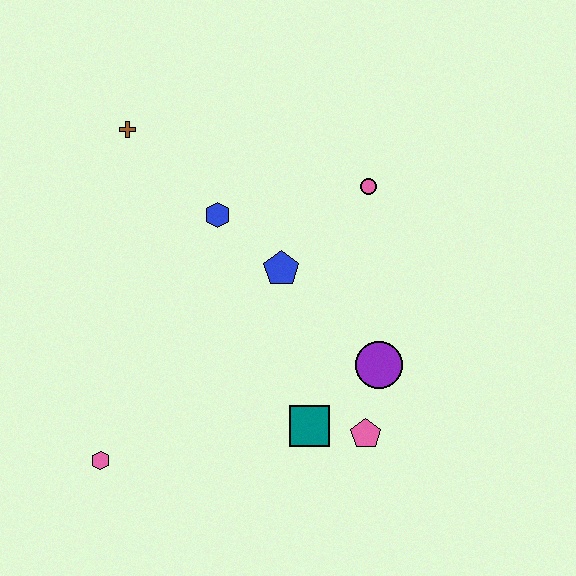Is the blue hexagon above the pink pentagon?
Yes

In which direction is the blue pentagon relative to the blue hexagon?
The blue pentagon is to the right of the blue hexagon.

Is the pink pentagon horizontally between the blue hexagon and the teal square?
No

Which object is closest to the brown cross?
The blue hexagon is closest to the brown cross.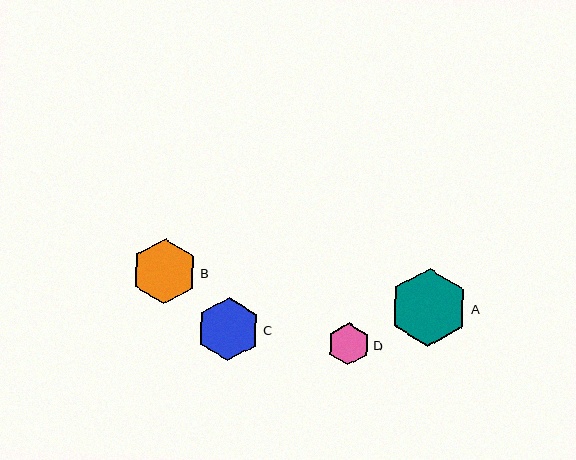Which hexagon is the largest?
Hexagon A is the largest with a size of approximately 78 pixels.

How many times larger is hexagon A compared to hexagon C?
Hexagon A is approximately 1.2 times the size of hexagon C.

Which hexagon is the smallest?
Hexagon D is the smallest with a size of approximately 42 pixels.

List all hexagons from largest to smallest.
From largest to smallest: A, B, C, D.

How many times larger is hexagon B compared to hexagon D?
Hexagon B is approximately 1.6 times the size of hexagon D.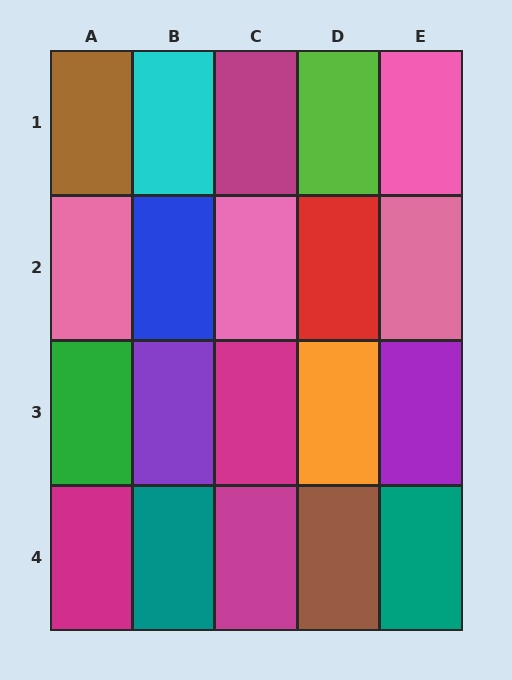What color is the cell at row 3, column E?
Purple.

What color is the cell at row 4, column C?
Magenta.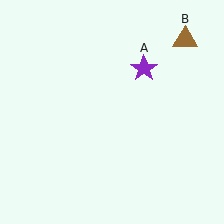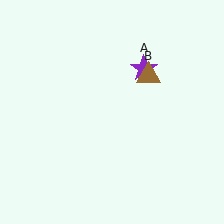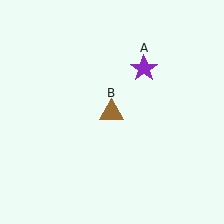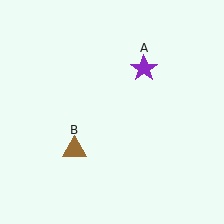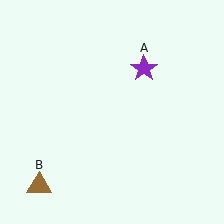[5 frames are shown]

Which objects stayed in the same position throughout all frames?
Purple star (object A) remained stationary.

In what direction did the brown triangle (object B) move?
The brown triangle (object B) moved down and to the left.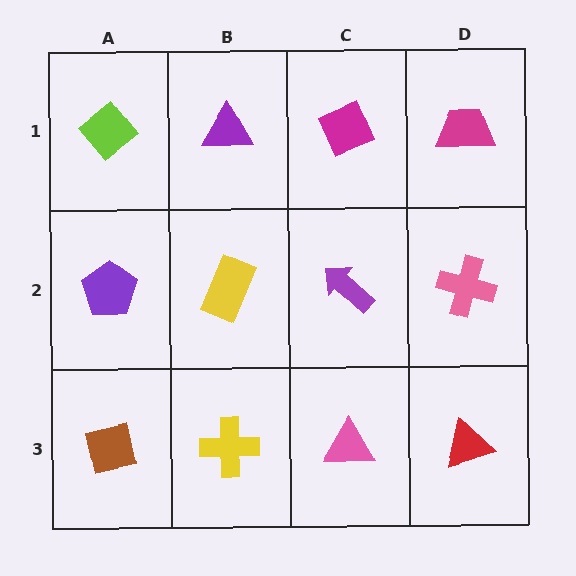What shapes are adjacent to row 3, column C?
A purple arrow (row 2, column C), a yellow cross (row 3, column B), a red triangle (row 3, column D).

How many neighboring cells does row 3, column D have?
2.